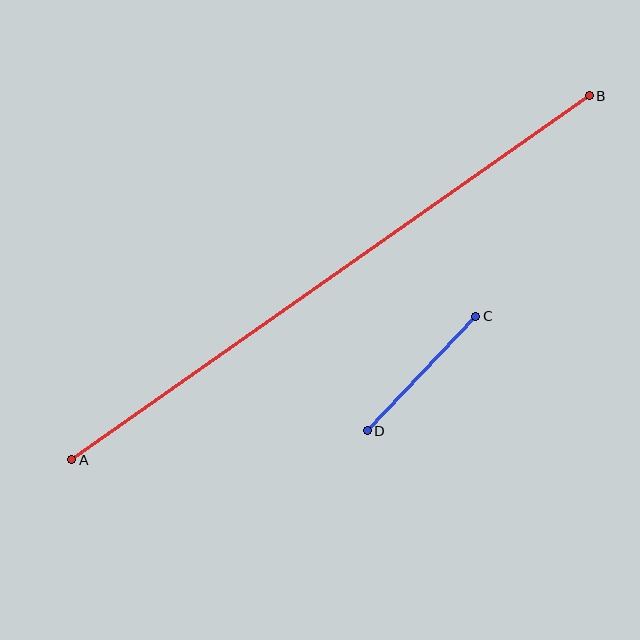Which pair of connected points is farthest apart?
Points A and B are farthest apart.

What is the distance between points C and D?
The distance is approximately 158 pixels.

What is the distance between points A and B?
The distance is approximately 633 pixels.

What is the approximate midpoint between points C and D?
The midpoint is at approximately (421, 374) pixels.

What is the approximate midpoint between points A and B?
The midpoint is at approximately (330, 278) pixels.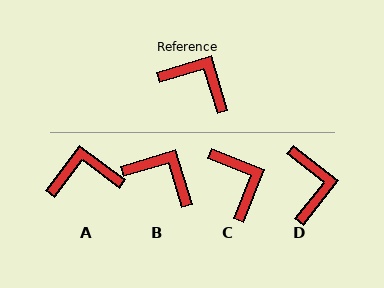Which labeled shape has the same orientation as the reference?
B.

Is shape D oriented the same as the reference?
No, it is off by about 55 degrees.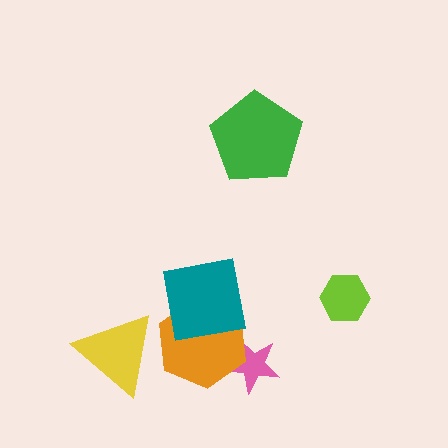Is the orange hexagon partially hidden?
Yes, it is partially covered by another shape.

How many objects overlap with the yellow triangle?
1 object overlaps with the yellow triangle.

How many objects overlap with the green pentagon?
0 objects overlap with the green pentagon.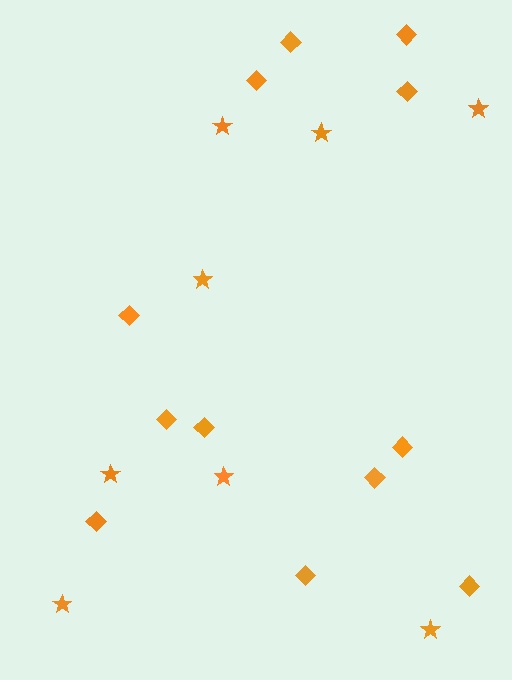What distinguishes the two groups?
There are 2 groups: one group of diamonds (12) and one group of stars (8).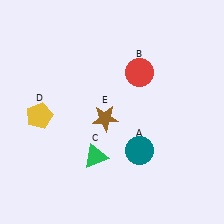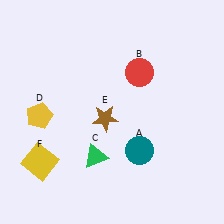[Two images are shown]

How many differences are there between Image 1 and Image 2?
There is 1 difference between the two images.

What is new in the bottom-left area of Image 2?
A yellow square (F) was added in the bottom-left area of Image 2.